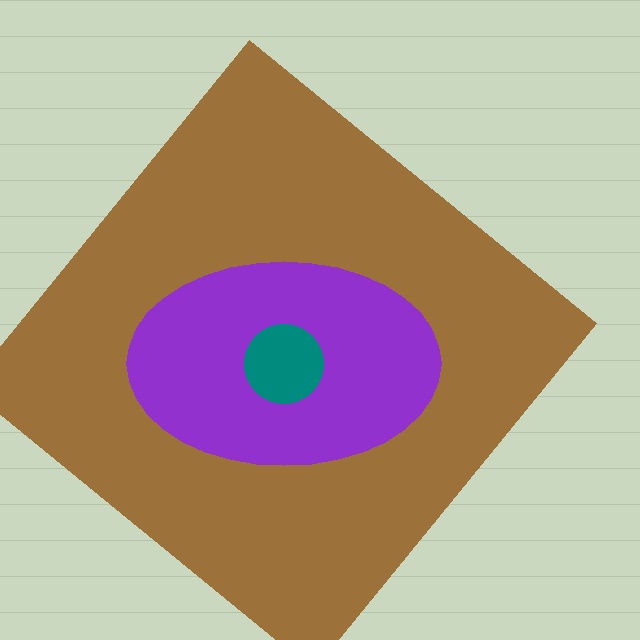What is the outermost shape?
The brown diamond.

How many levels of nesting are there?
3.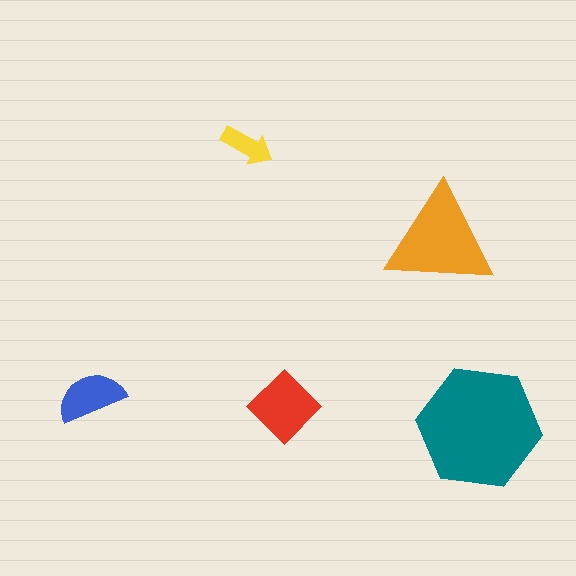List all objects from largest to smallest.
The teal hexagon, the orange triangle, the red diamond, the blue semicircle, the yellow arrow.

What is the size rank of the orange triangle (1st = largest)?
2nd.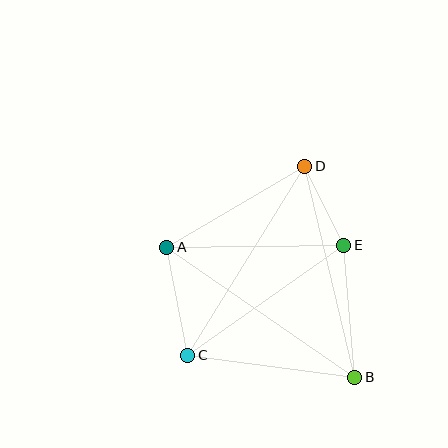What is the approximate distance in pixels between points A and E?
The distance between A and E is approximately 177 pixels.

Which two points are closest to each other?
Points D and E are closest to each other.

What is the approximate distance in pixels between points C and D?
The distance between C and D is approximately 222 pixels.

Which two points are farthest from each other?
Points A and B are farthest from each other.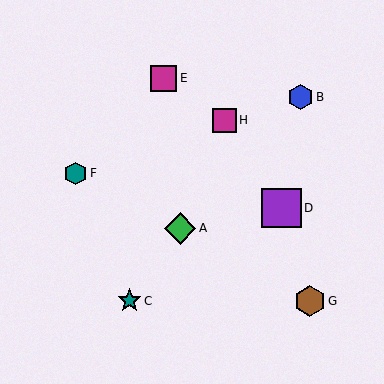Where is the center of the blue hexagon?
The center of the blue hexagon is at (301, 97).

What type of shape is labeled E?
Shape E is a magenta square.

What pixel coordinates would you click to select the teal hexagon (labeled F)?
Click at (75, 173) to select the teal hexagon F.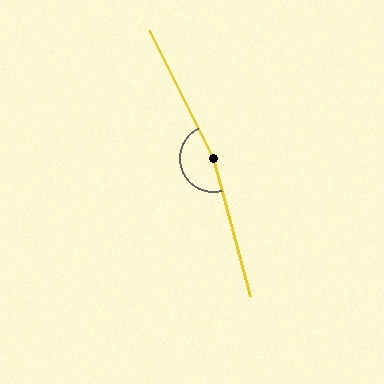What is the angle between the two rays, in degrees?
Approximately 168 degrees.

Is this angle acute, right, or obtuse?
It is obtuse.